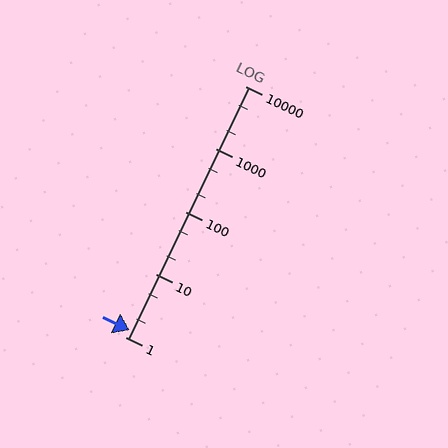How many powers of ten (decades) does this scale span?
The scale spans 4 decades, from 1 to 10000.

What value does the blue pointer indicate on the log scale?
The pointer indicates approximately 1.3.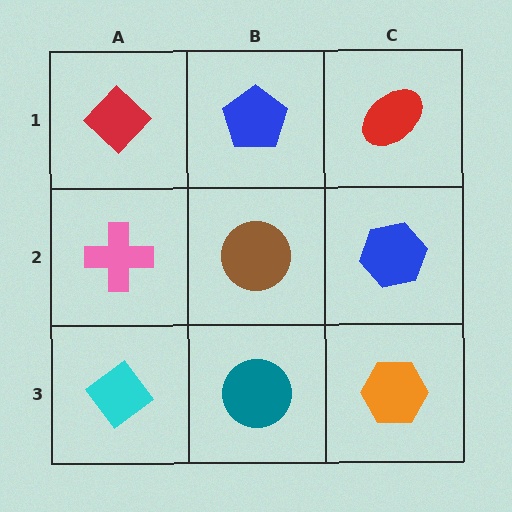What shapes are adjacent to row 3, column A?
A pink cross (row 2, column A), a teal circle (row 3, column B).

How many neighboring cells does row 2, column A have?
3.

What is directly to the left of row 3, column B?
A cyan diamond.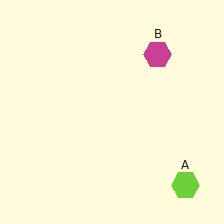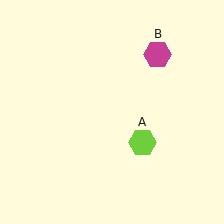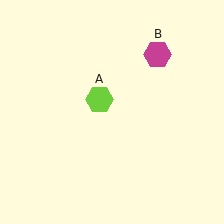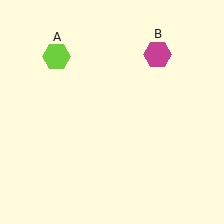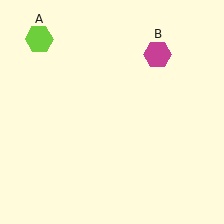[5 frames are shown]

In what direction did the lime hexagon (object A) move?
The lime hexagon (object A) moved up and to the left.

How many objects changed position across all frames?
1 object changed position: lime hexagon (object A).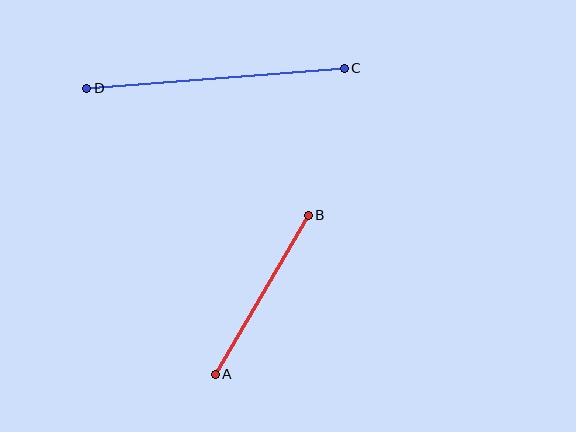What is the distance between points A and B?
The distance is approximately 184 pixels.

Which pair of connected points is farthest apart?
Points C and D are farthest apart.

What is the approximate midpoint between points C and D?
The midpoint is at approximately (215, 78) pixels.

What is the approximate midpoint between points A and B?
The midpoint is at approximately (262, 295) pixels.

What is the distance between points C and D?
The distance is approximately 258 pixels.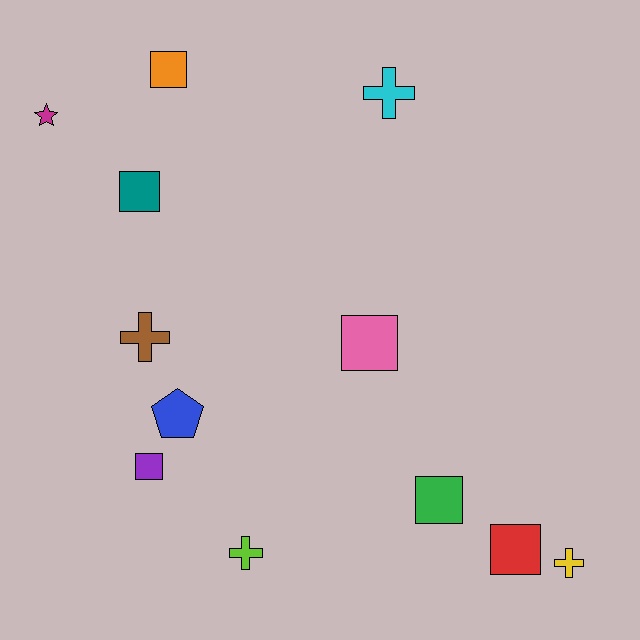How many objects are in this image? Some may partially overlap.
There are 12 objects.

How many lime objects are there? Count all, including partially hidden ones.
There is 1 lime object.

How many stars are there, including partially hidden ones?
There is 1 star.